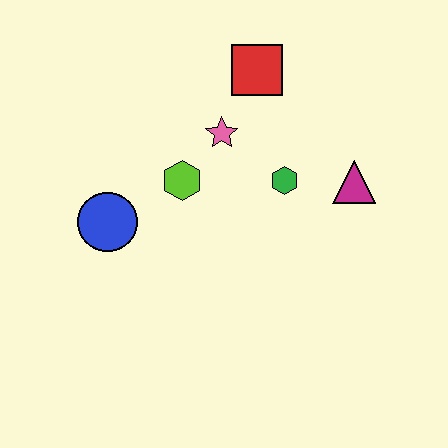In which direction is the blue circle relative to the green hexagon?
The blue circle is to the left of the green hexagon.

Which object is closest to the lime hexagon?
The pink star is closest to the lime hexagon.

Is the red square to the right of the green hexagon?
No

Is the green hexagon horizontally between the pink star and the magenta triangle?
Yes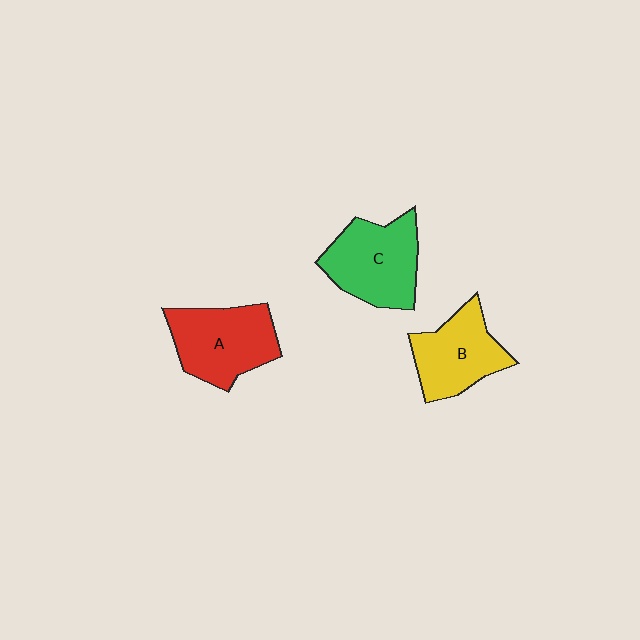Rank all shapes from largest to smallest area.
From largest to smallest: C (green), A (red), B (yellow).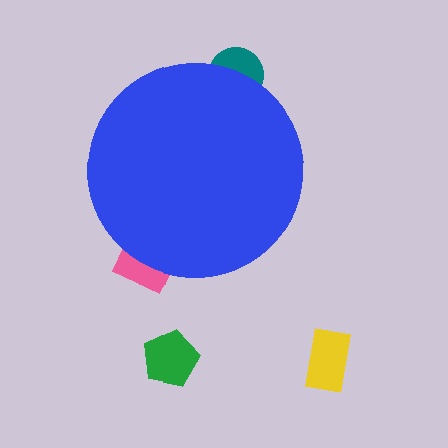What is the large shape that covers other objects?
A blue circle.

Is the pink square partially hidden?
Yes, the pink square is partially hidden behind the blue circle.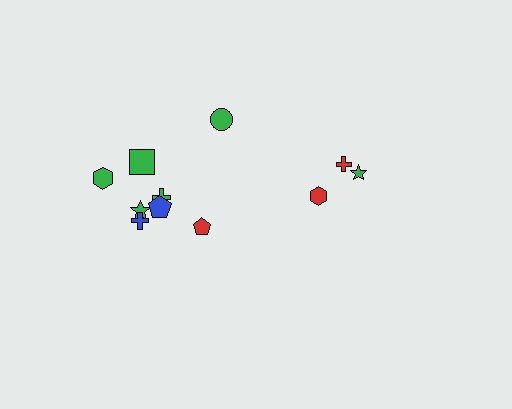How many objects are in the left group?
There are 8 objects.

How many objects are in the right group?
There are 3 objects.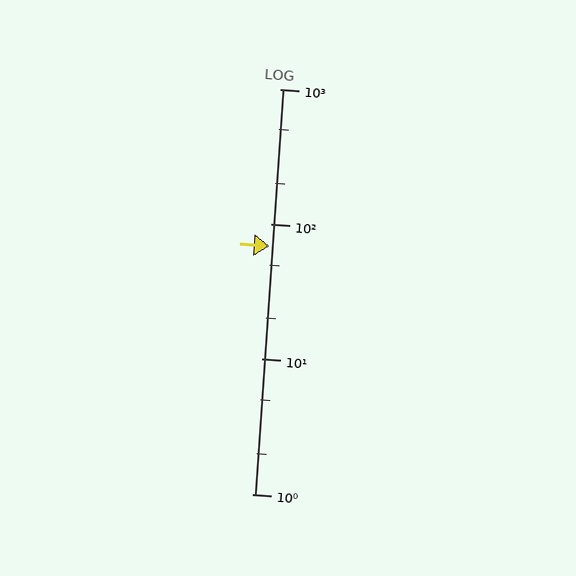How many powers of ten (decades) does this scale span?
The scale spans 3 decades, from 1 to 1000.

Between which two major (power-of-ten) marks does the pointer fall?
The pointer is between 10 and 100.